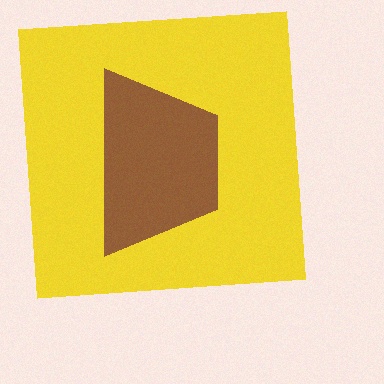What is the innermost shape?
The brown trapezoid.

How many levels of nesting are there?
2.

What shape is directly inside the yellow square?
The brown trapezoid.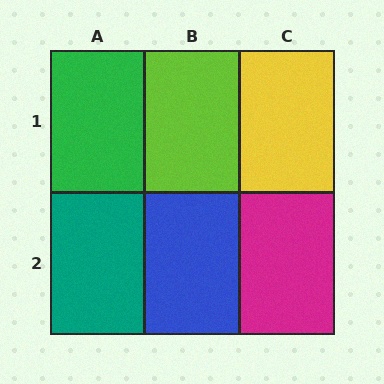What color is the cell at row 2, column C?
Magenta.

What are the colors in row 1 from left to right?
Green, lime, yellow.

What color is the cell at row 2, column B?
Blue.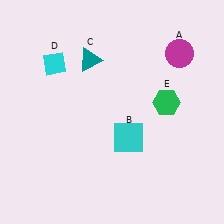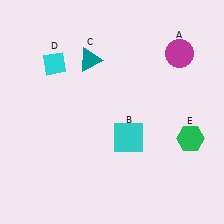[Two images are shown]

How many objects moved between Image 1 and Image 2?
1 object moved between the two images.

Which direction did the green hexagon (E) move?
The green hexagon (E) moved down.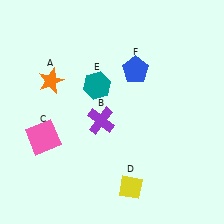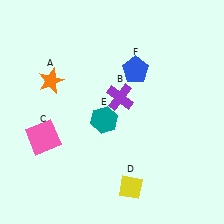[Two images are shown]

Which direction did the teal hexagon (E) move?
The teal hexagon (E) moved down.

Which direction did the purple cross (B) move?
The purple cross (B) moved up.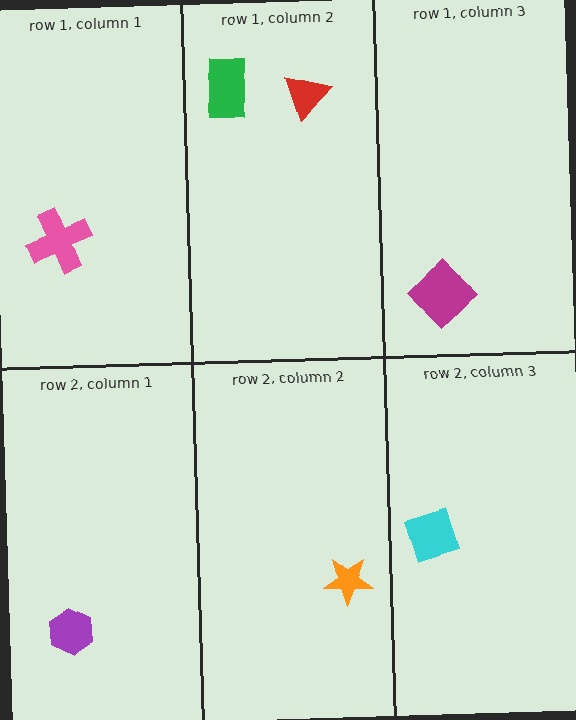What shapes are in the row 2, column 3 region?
The cyan diamond.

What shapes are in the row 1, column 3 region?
The magenta diamond.